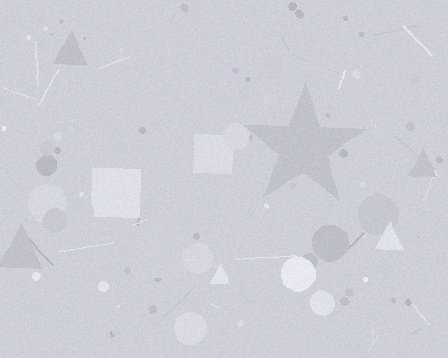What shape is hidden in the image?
A star is hidden in the image.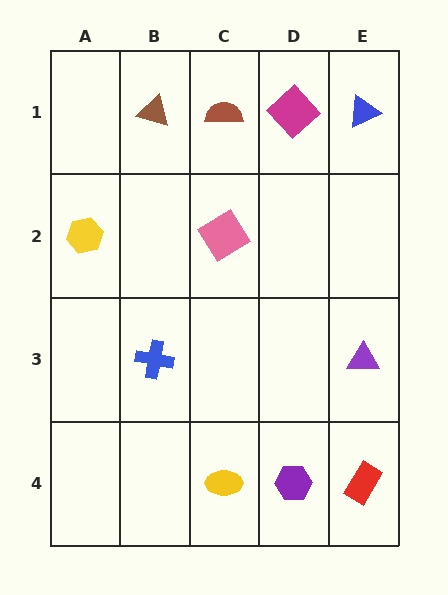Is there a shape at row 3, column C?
No, that cell is empty.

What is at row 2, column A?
A yellow hexagon.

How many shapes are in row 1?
4 shapes.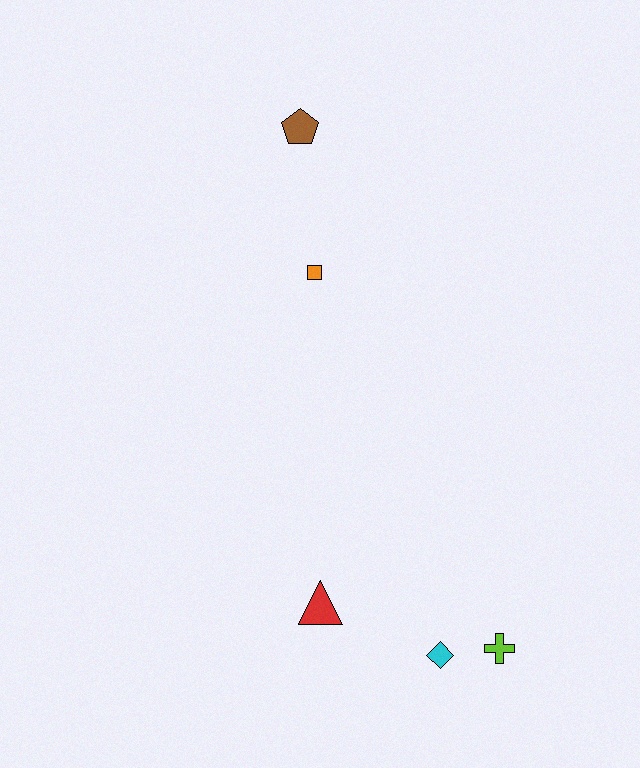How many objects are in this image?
There are 5 objects.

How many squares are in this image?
There is 1 square.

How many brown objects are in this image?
There is 1 brown object.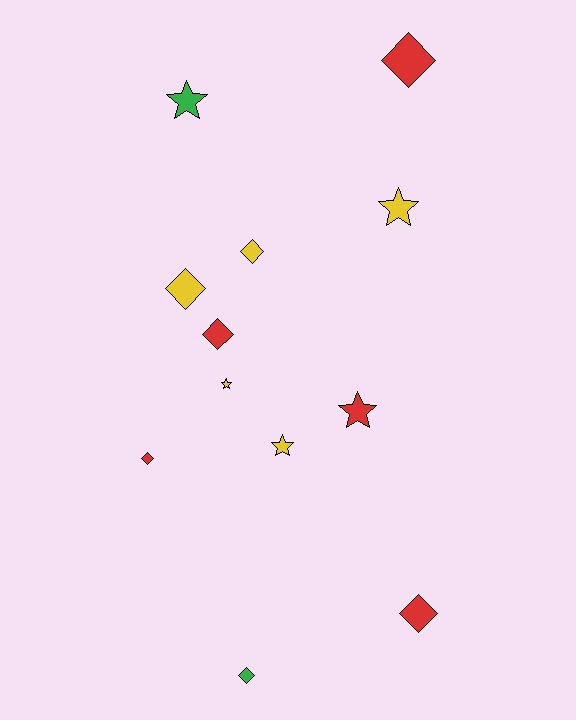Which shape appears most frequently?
Diamond, with 7 objects.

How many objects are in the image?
There are 12 objects.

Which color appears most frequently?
Red, with 5 objects.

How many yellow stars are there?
There are 3 yellow stars.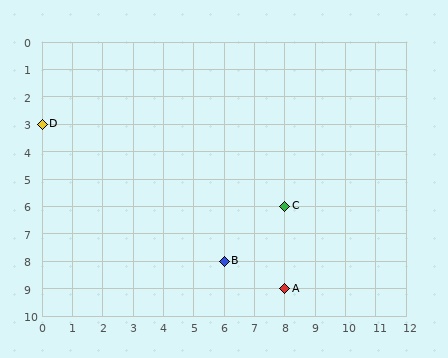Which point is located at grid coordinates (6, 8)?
Point B is at (6, 8).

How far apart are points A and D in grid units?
Points A and D are 8 columns and 6 rows apart (about 10.0 grid units diagonally).